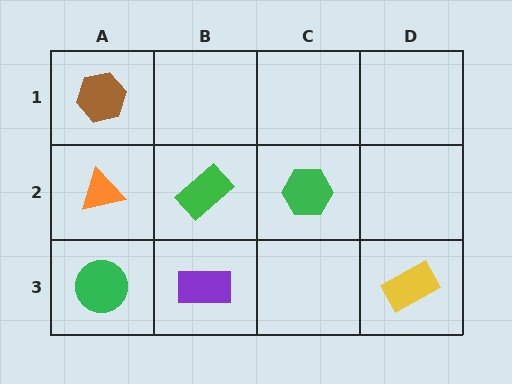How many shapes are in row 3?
3 shapes.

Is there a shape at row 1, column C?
No, that cell is empty.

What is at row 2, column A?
An orange triangle.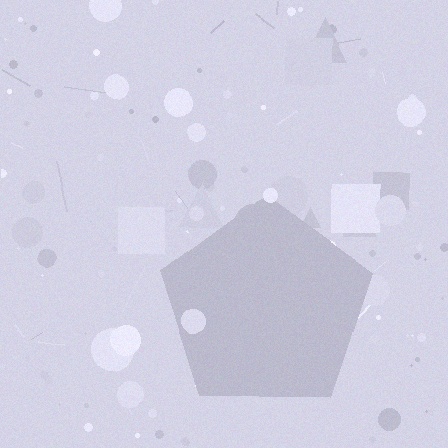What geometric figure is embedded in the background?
A pentagon is embedded in the background.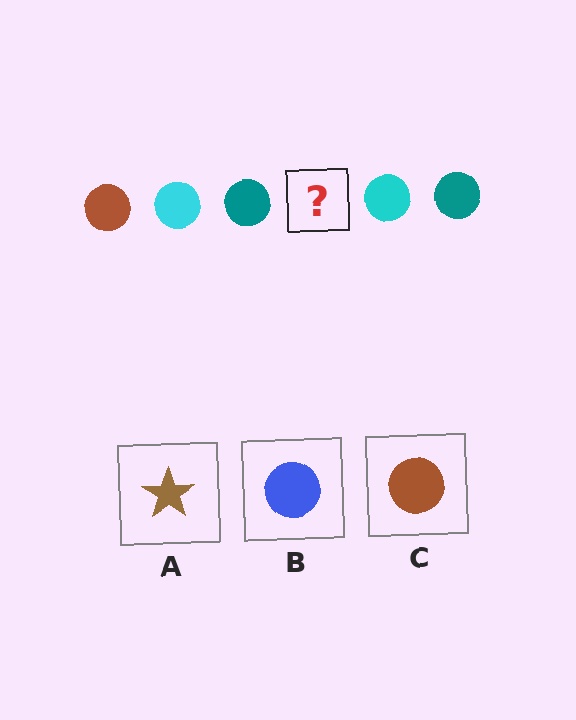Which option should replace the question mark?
Option C.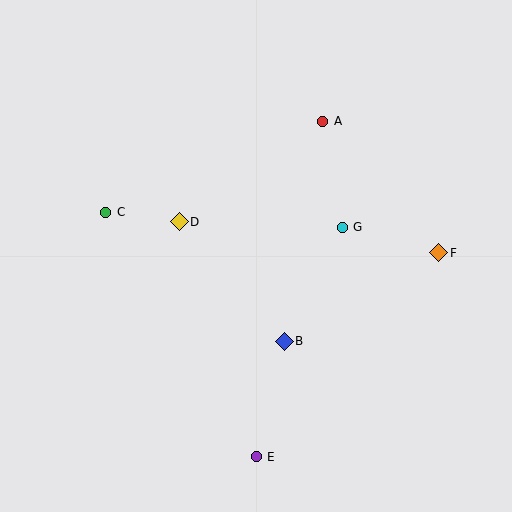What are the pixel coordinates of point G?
Point G is at (342, 227).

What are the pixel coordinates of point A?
Point A is at (323, 121).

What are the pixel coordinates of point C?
Point C is at (106, 212).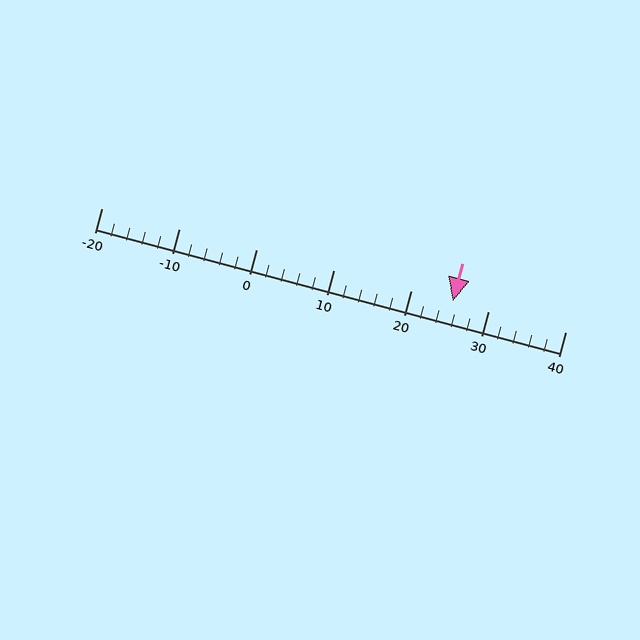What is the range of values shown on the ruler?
The ruler shows values from -20 to 40.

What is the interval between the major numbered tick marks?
The major tick marks are spaced 10 units apart.